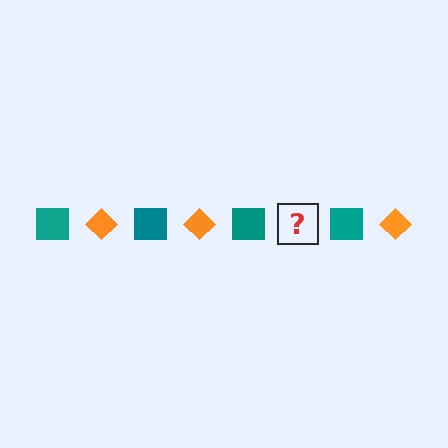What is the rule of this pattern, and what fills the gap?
The rule is that the pattern alternates between teal square and orange diamond. The gap should be filled with an orange diamond.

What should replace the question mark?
The question mark should be replaced with an orange diamond.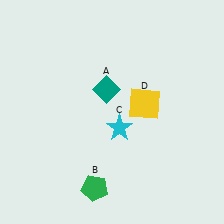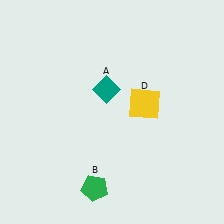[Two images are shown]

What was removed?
The cyan star (C) was removed in Image 2.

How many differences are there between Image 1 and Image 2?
There is 1 difference between the two images.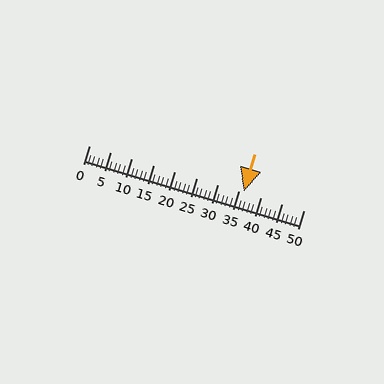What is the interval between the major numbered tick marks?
The major tick marks are spaced 5 units apart.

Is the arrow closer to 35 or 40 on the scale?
The arrow is closer to 35.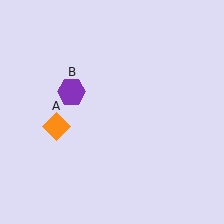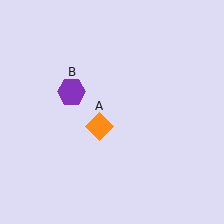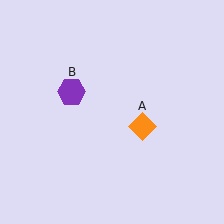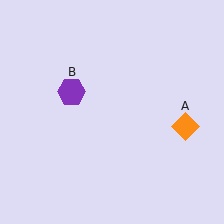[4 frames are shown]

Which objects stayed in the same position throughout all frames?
Purple hexagon (object B) remained stationary.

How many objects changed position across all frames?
1 object changed position: orange diamond (object A).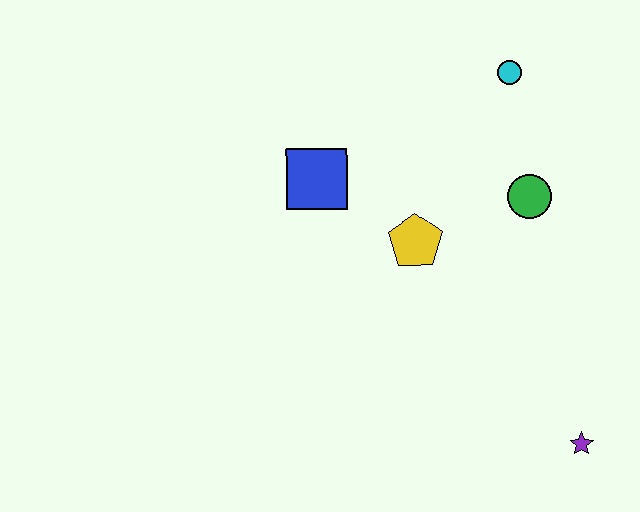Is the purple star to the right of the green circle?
Yes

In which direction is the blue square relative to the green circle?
The blue square is to the left of the green circle.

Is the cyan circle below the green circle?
No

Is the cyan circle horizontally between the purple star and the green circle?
No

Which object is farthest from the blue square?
The purple star is farthest from the blue square.